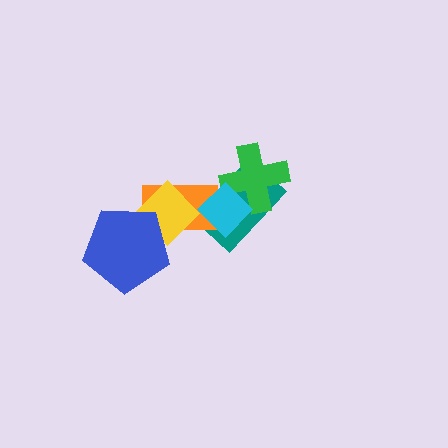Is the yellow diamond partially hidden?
Yes, it is partially covered by another shape.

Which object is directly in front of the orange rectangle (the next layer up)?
The cyan diamond is directly in front of the orange rectangle.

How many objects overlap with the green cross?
2 objects overlap with the green cross.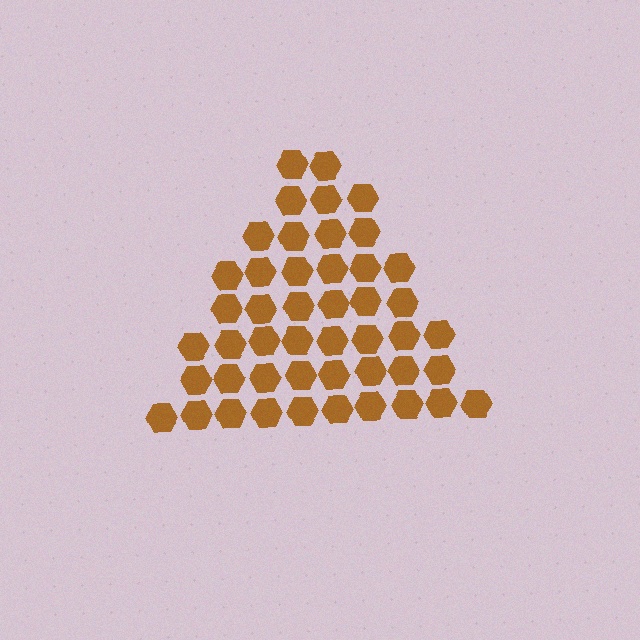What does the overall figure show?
The overall figure shows a triangle.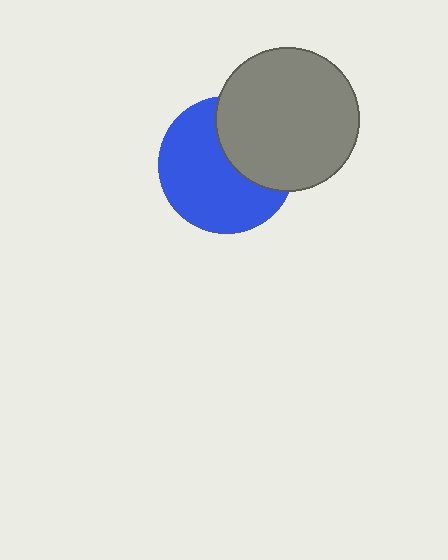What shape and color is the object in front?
The object in front is a gray circle.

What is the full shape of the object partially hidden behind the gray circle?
The partially hidden object is a blue circle.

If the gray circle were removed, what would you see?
You would see the complete blue circle.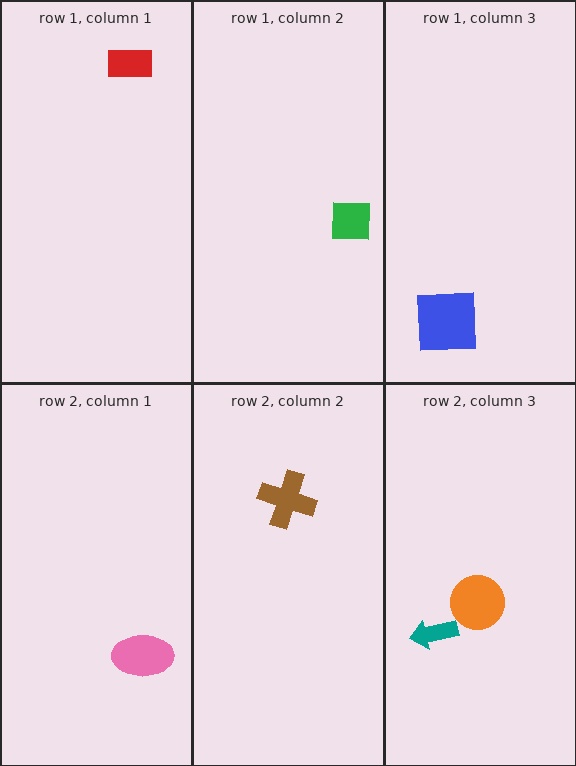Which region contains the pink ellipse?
The row 2, column 1 region.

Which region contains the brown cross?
The row 2, column 2 region.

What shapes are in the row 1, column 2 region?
The green square.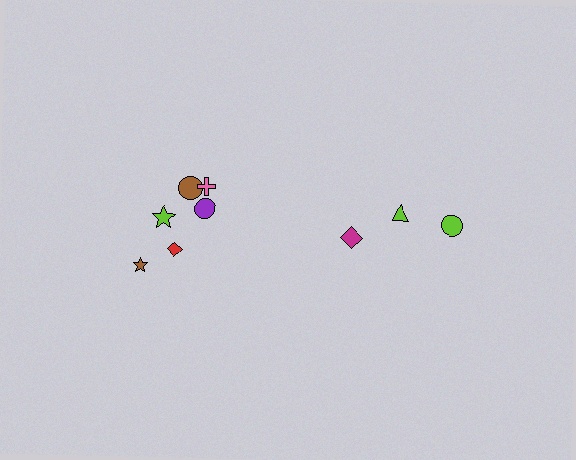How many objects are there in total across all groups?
There are 9 objects.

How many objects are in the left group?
There are 6 objects.